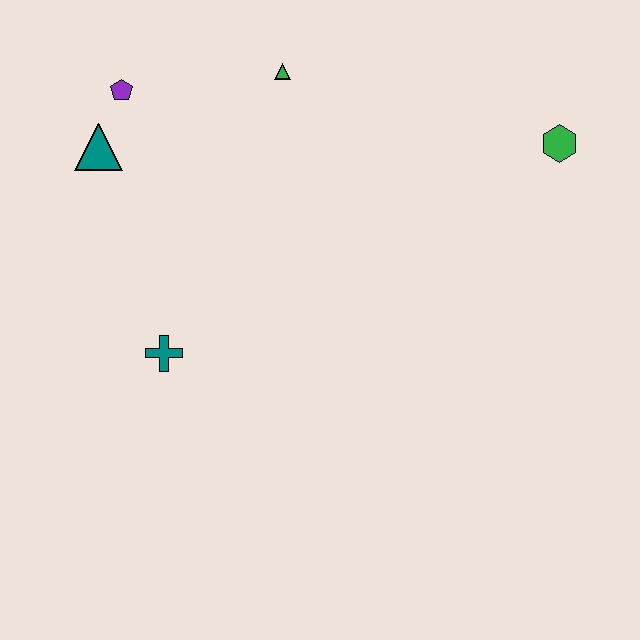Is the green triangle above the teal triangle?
Yes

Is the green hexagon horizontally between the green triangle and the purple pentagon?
No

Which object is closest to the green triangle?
The purple pentagon is closest to the green triangle.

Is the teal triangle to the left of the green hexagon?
Yes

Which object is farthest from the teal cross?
The green hexagon is farthest from the teal cross.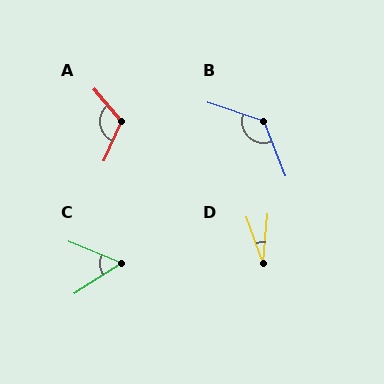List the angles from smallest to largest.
D (25°), C (54°), A (116°), B (131°).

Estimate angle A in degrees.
Approximately 116 degrees.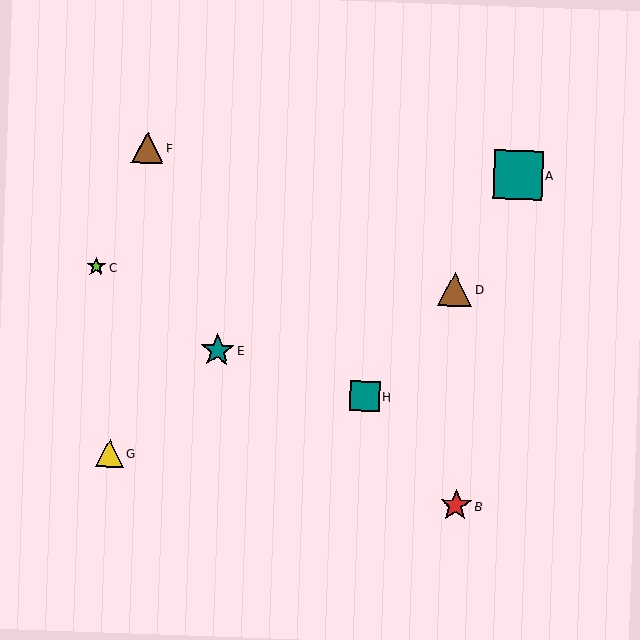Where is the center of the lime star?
The center of the lime star is at (96, 267).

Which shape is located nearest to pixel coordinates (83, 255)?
The lime star (labeled C) at (96, 267) is nearest to that location.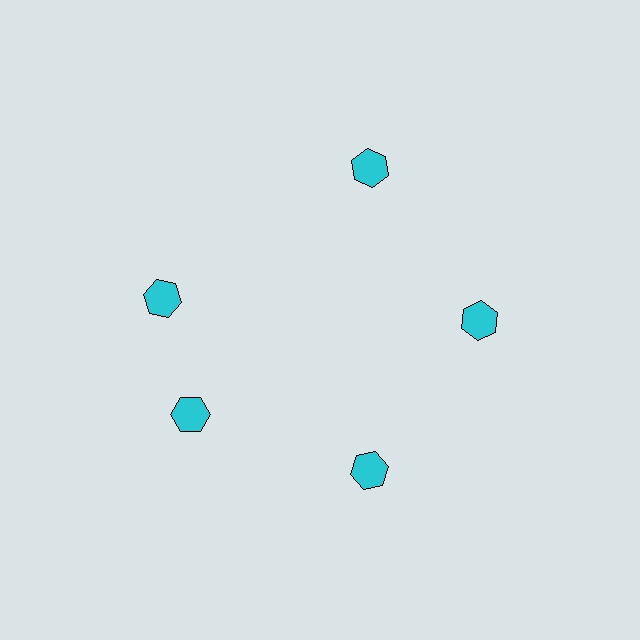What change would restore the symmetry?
The symmetry would be restored by rotating it back into even spacing with its neighbors so that all 5 hexagons sit at equal angles and equal distance from the center.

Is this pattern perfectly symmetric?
No. The 5 cyan hexagons are arranged in a ring, but one element near the 10 o'clock position is rotated out of alignment along the ring, breaking the 5-fold rotational symmetry.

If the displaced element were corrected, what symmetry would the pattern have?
It would have 5-fold rotational symmetry — the pattern would map onto itself every 72 degrees.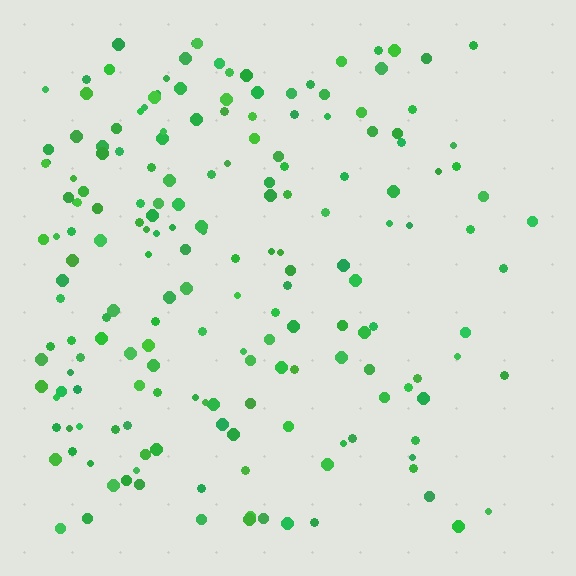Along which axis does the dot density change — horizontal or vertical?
Horizontal.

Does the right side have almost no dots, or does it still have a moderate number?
Still a moderate number, just noticeably fewer than the left.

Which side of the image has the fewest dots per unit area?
The right.